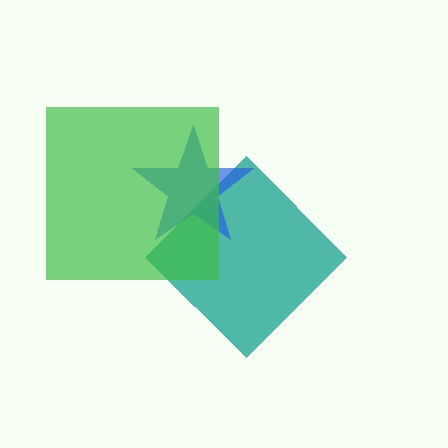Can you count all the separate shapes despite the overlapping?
Yes, there are 3 separate shapes.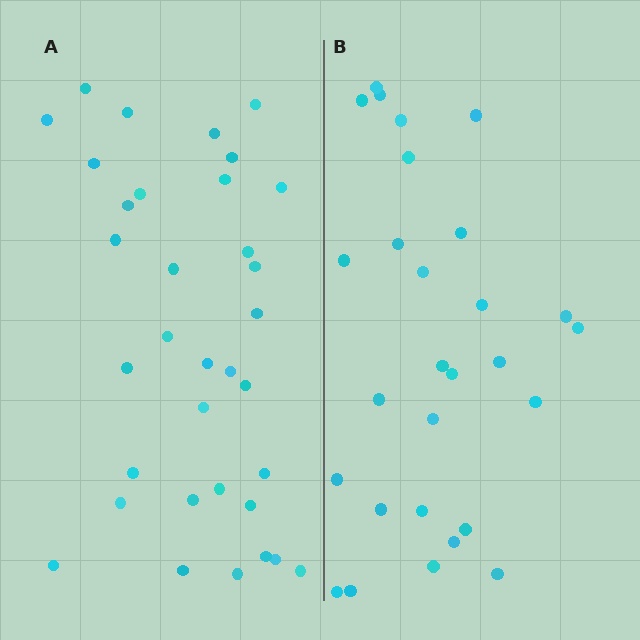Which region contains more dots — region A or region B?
Region A (the left region) has more dots.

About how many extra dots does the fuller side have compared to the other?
Region A has about 6 more dots than region B.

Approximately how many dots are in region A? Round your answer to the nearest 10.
About 30 dots. (The exact count is 34, which rounds to 30.)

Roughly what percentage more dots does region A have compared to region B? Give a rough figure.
About 20% more.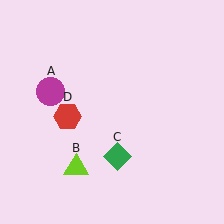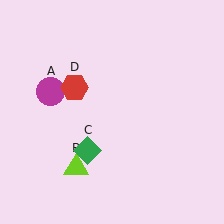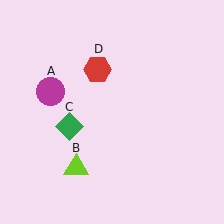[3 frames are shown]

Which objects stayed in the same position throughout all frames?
Magenta circle (object A) and lime triangle (object B) remained stationary.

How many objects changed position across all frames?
2 objects changed position: green diamond (object C), red hexagon (object D).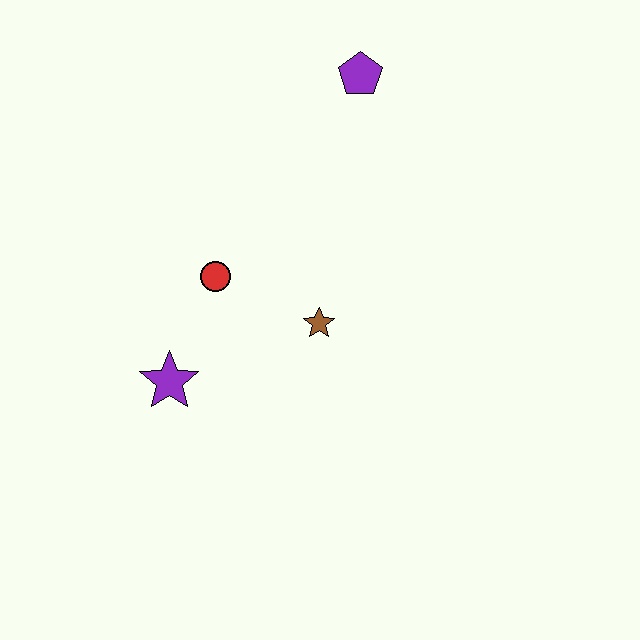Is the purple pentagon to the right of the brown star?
Yes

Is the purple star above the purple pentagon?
No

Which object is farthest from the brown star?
The purple pentagon is farthest from the brown star.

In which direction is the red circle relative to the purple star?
The red circle is above the purple star.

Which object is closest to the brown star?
The red circle is closest to the brown star.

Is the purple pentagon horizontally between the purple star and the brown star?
No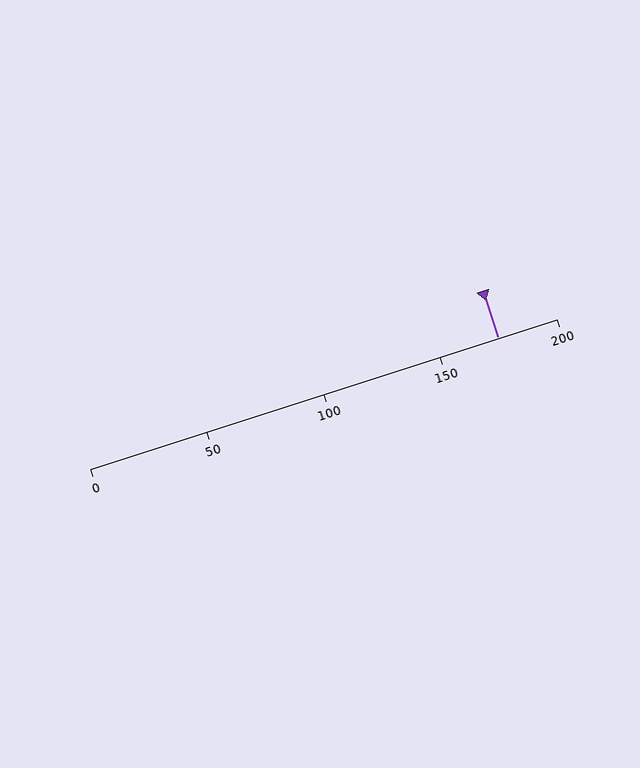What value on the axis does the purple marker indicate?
The marker indicates approximately 175.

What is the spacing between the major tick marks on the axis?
The major ticks are spaced 50 apart.